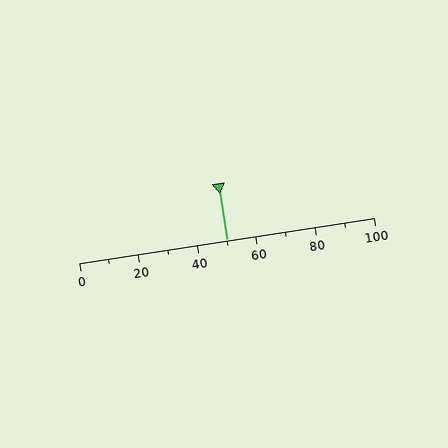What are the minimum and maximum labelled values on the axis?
The axis runs from 0 to 100.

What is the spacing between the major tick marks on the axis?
The major ticks are spaced 20 apart.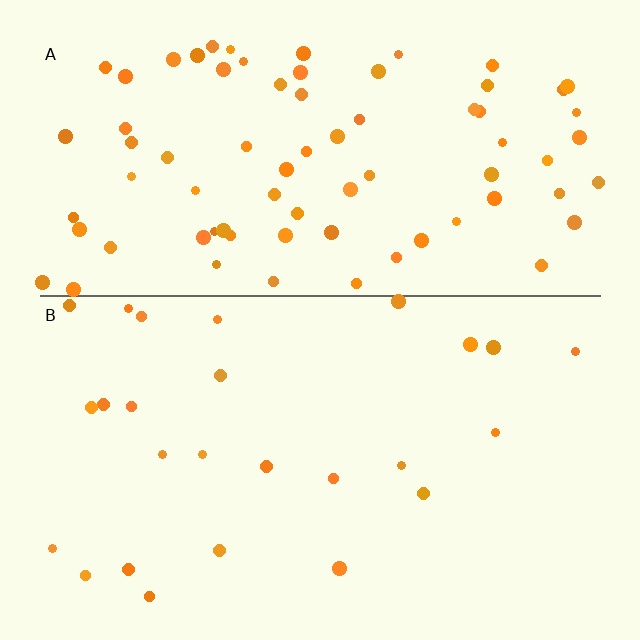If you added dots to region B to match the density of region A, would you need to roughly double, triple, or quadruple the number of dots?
Approximately triple.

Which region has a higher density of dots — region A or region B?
A (the top).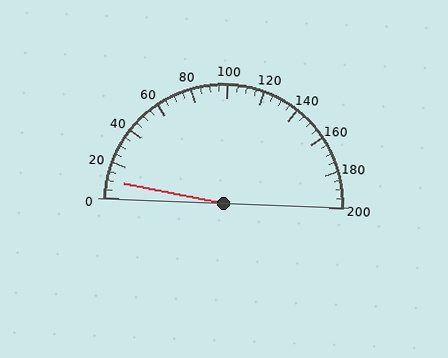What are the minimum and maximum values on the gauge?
The gauge ranges from 0 to 200.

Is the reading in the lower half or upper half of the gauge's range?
The reading is in the lower half of the range (0 to 200).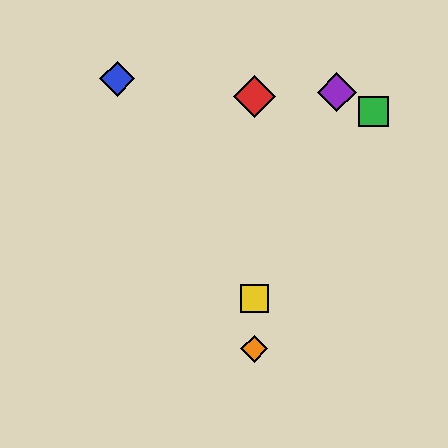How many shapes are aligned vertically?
3 shapes (the red diamond, the yellow square, the orange diamond) are aligned vertically.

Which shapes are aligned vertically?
The red diamond, the yellow square, the orange diamond are aligned vertically.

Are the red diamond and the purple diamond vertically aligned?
No, the red diamond is at x≈254 and the purple diamond is at x≈337.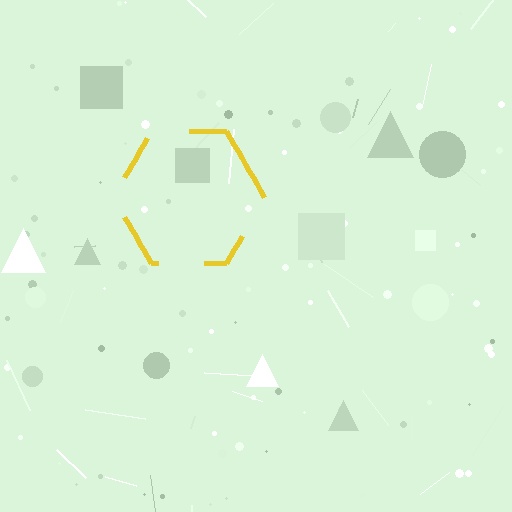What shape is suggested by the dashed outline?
The dashed outline suggests a hexagon.